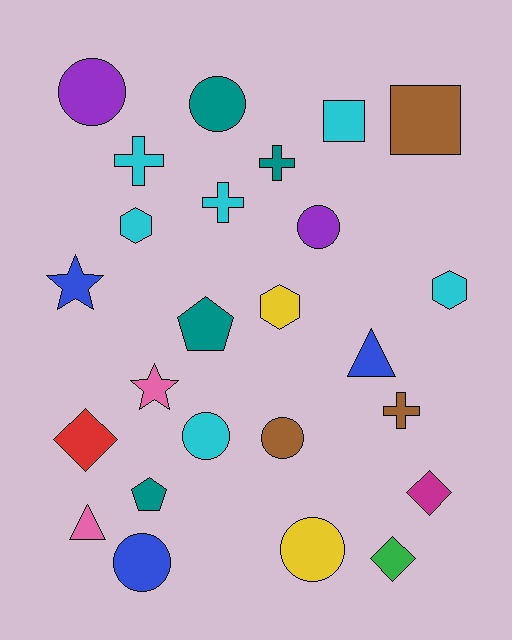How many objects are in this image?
There are 25 objects.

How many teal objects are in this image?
There are 4 teal objects.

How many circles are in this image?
There are 7 circles.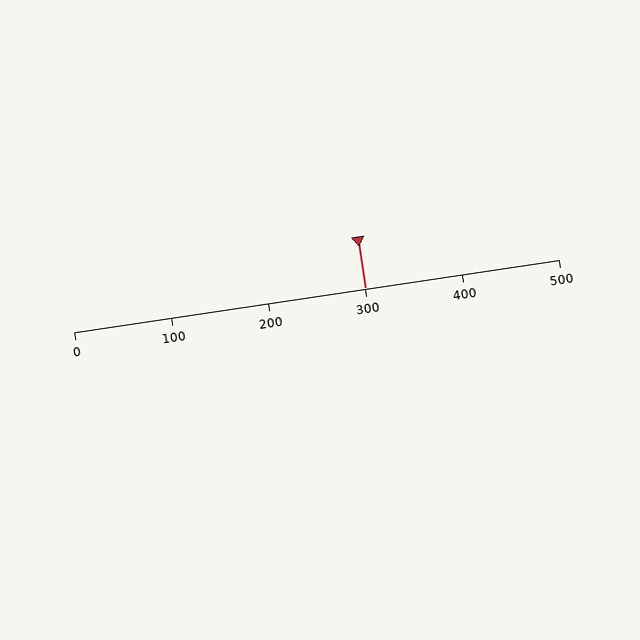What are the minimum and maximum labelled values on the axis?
The axis runs from 0 to 500.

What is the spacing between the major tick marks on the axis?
The major ticks are spaced 100 apart.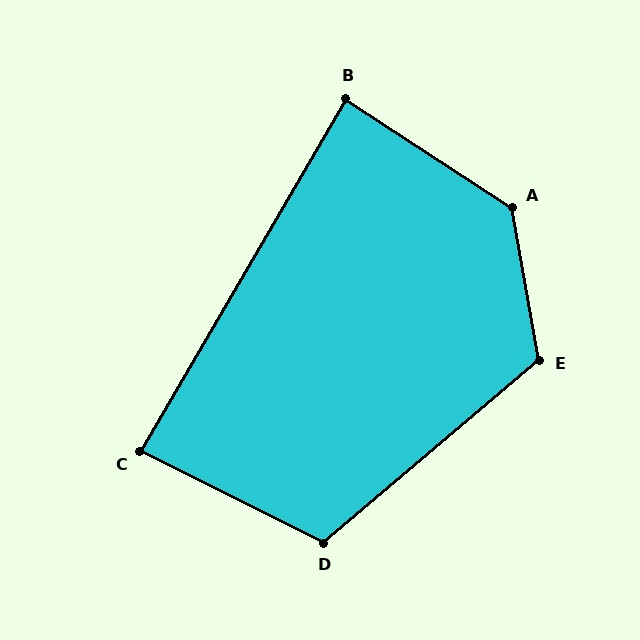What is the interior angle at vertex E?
Approximately 120 degrees (obtuse).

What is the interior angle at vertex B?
Approximately 87 degrees (approximately right).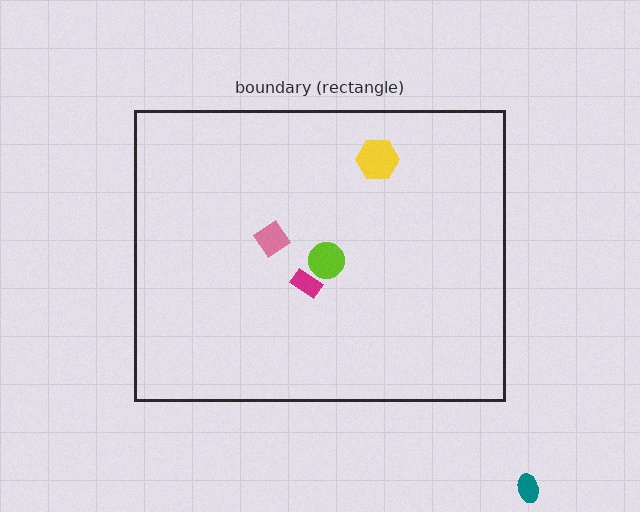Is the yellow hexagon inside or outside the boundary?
Inside.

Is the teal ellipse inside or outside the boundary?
Outside.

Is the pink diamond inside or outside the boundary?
Inside.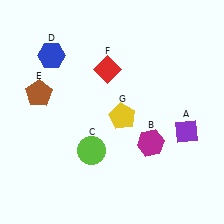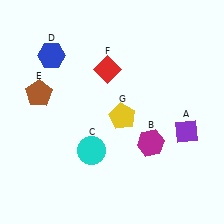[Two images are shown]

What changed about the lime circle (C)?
In Image 1, C is lime. In Image 2, it changed to cyan.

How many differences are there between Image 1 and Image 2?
There is 1 difference between the two images.